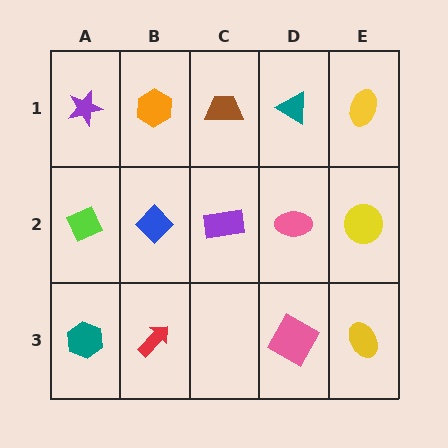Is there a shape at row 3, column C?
No, that cell is empty.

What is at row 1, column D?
A teal triangle.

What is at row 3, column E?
A yellow ellipse.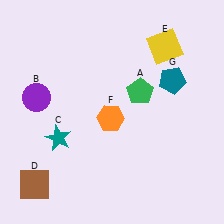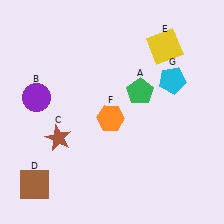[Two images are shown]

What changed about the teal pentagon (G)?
In Image 1, G is teal. In Image 2, it changed to cyan.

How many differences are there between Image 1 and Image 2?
There are 2 differences between the two images.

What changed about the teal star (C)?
In Image 1, C is teal. In Image 2, it changed to brown.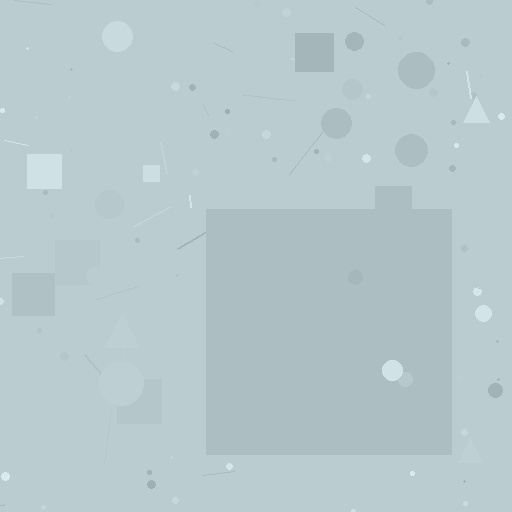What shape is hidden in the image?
A square is hidden in the image.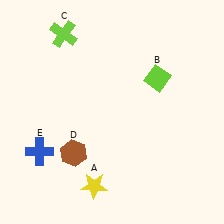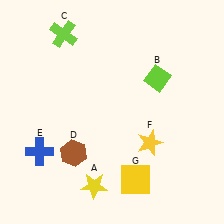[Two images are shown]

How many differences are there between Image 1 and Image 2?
There are 2 differences between the two images.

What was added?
A yellow star (F), a yellow square (G) were added in Image 2.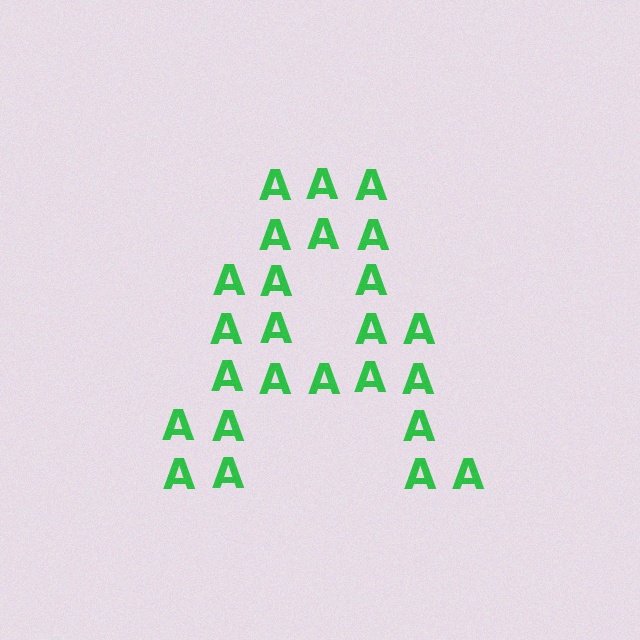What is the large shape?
The large shape is the letter A.